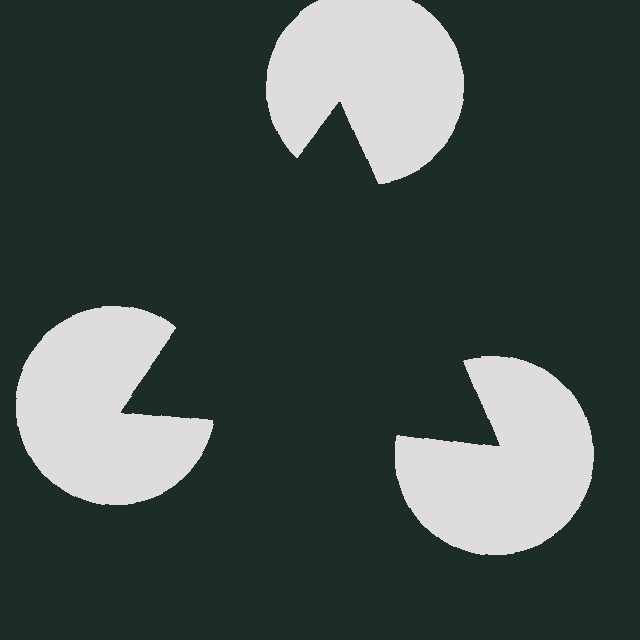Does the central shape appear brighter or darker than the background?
It typically appears slightly darker than the background, even though no actual brightness change is drawn.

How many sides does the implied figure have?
3 sides.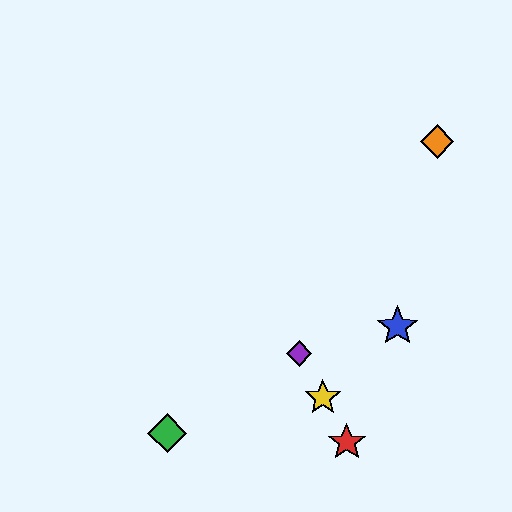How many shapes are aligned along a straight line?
3 shapes (the red star, the yellow star, the purple diamond) are aligned along a straight line.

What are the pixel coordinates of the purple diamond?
The purple diamond is at (299, 353).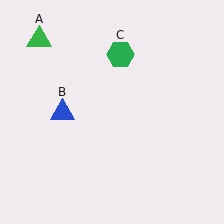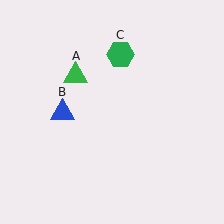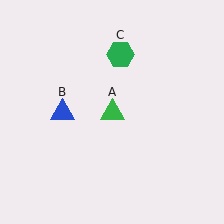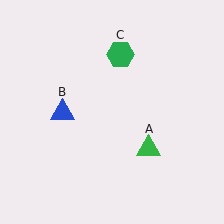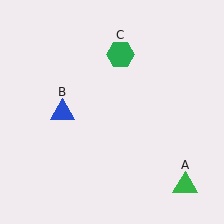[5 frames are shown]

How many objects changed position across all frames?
1 object changed position: green triangle (object A).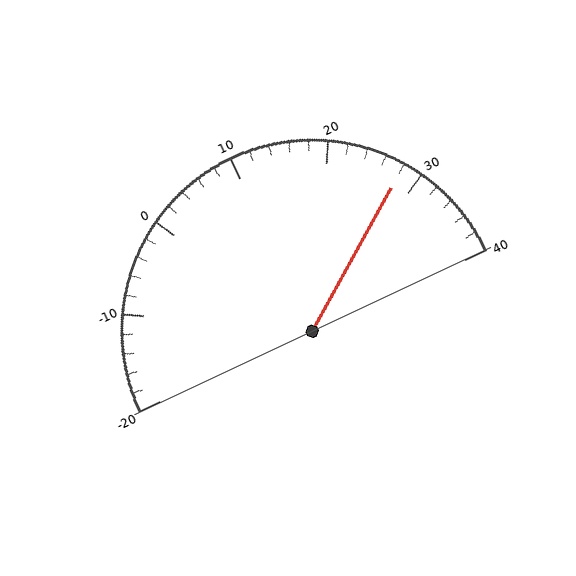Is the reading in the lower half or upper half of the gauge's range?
The reading is in the upper half of the range (-20 to 40).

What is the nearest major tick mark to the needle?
The nearest major tick mark is 30.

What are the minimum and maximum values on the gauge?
The gauge ranges from -20 to 40.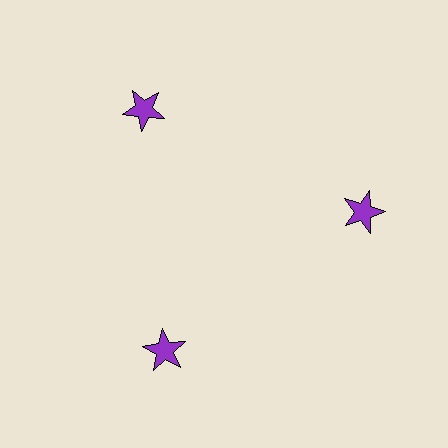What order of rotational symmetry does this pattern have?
This pattern has 3-fold rotational symmetry.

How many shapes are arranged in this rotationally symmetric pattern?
There are 3 shapes, arranged in 3 groups of 1.